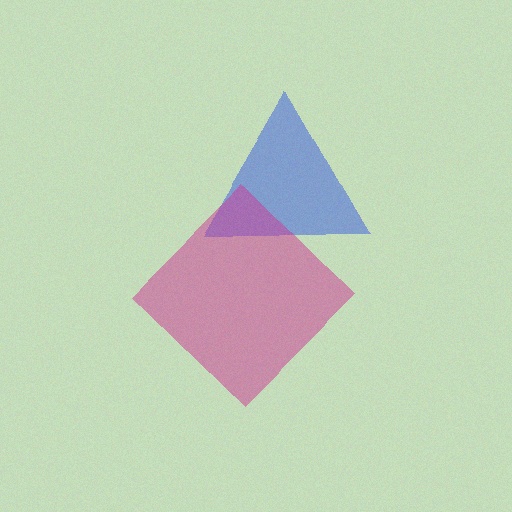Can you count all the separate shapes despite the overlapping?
Yes, there are 2 separate shapes.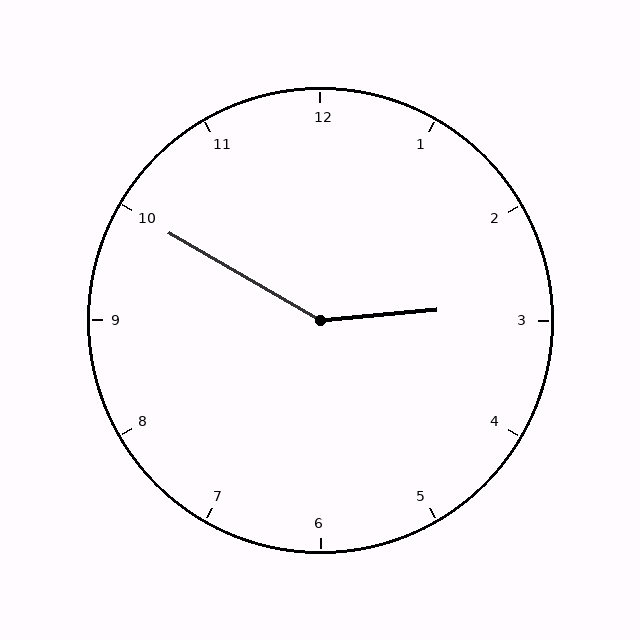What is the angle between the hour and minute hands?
Approximately 145 degrees.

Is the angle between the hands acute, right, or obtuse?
It is obtuse.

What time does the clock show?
2:50.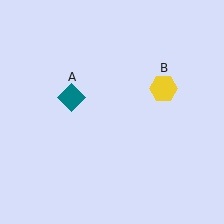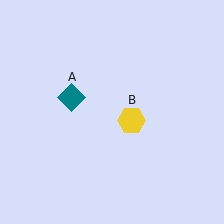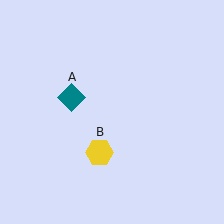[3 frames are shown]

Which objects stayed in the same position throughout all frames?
Teal diamond (object A) remained stationary.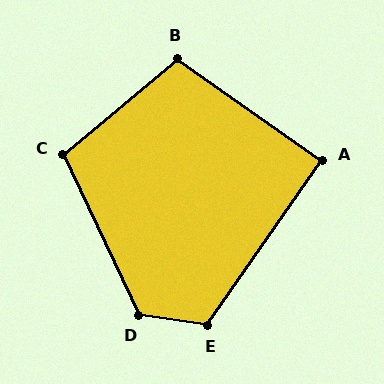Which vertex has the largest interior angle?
D, at approximately 124 degrees.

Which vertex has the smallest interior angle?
A, at approximately 90 degrees.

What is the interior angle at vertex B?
Approximately 105 degrees (obtuse).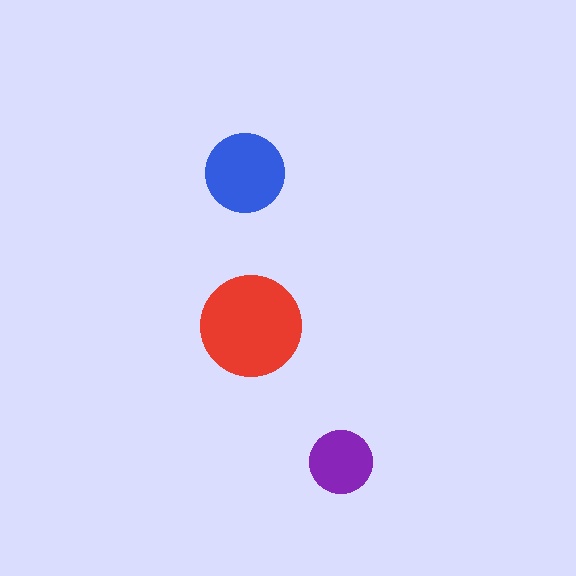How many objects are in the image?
There are 3 objects in the image.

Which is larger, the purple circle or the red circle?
The red one.